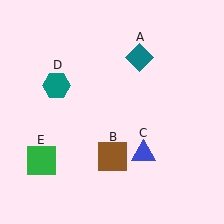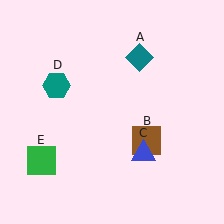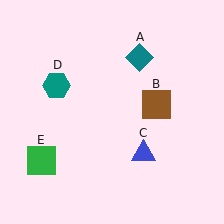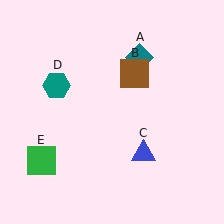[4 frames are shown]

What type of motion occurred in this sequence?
The brown square (object B) rotated counterclockwise around the center of the scene.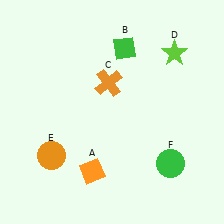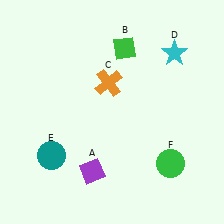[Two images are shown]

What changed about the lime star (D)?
In Image 1, D is lime. In Image 2, it changed to cyan.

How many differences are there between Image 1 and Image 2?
There are 3 differences between the two images.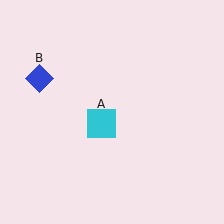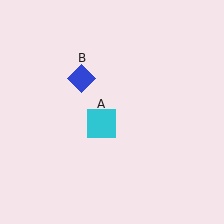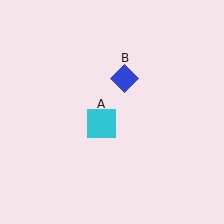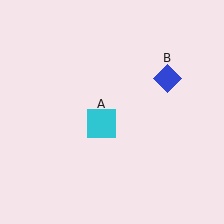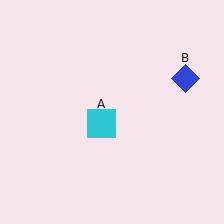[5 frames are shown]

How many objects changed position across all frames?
1 object changed position: blue diamond (object B).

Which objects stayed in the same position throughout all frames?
Cyan square (object A) remained stationary.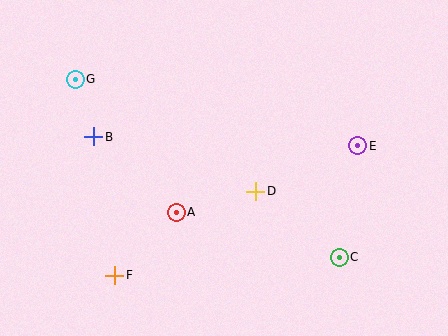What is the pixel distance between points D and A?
The distance between D and A is 82 pixels.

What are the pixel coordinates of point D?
Point D is at (256, 191).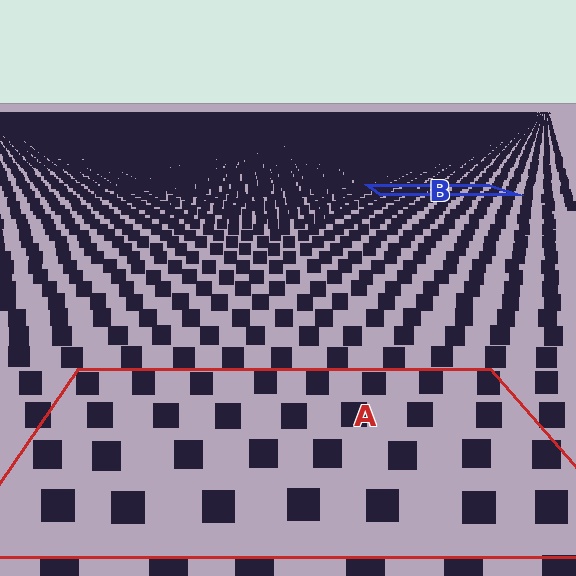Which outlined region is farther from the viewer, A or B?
Region B is farther from the viewer — the texture elements inside it appear smaller and more densely packed.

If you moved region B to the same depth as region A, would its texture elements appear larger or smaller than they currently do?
They would appear larger. At a closer depth, the same texture elements are projected at a bigger on-screen size.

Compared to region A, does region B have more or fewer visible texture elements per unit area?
Region B has more texture elements per unit area — they are packed more densely because it is farther away.